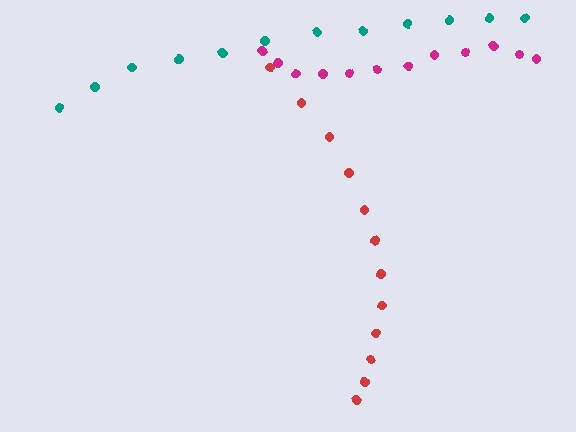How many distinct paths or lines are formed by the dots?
There are 3 distinct paths.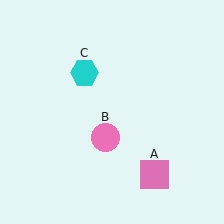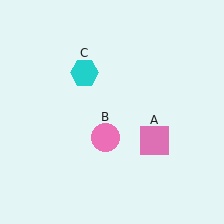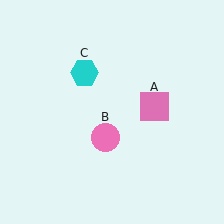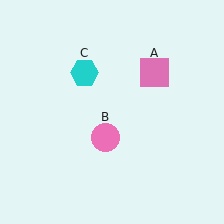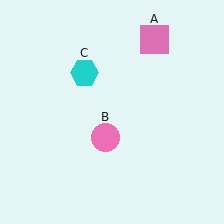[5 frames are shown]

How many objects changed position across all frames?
1 object changed position: pink square (object A).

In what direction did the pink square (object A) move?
The pink square (object A) moved up.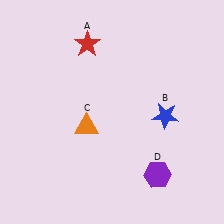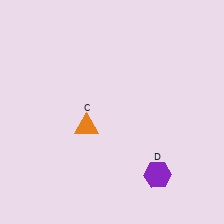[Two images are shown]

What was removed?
The blue star (B), the red star (A) were removed in Image 2.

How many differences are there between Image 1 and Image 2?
There are 2 differences between the two images.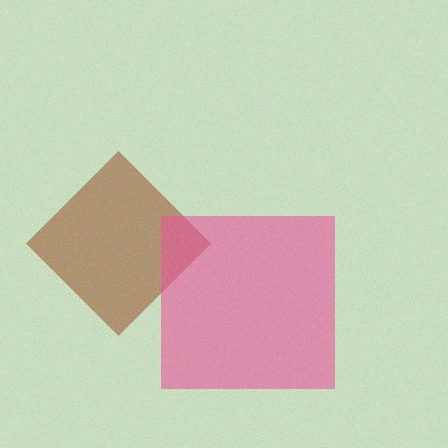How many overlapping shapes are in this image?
There are 2 overlapping shapes in the image.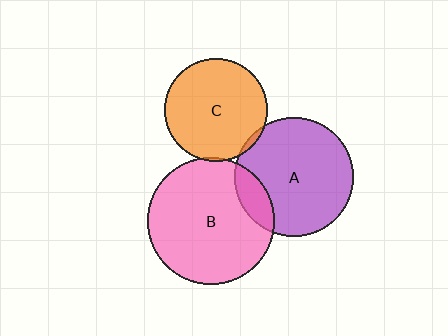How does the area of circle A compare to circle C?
Approximately 1.3 times.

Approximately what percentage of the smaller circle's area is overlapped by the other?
Approximately 5%.